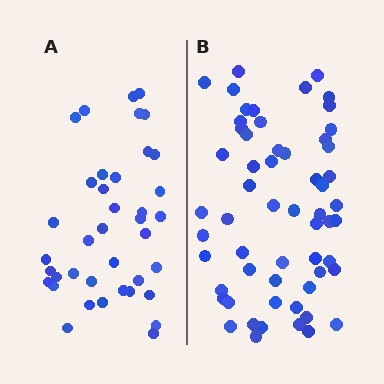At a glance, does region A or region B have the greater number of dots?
Region B (the right region) has more dots.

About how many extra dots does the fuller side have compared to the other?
Region B has approximately 20 more dots than region A.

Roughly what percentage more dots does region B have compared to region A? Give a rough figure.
About 50% more.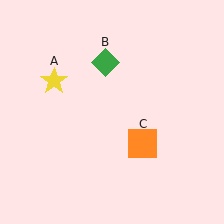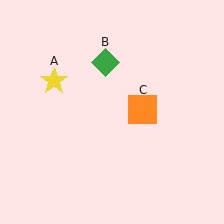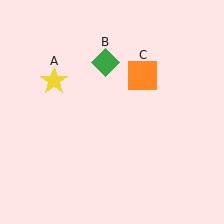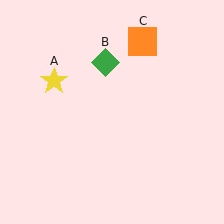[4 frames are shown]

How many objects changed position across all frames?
1 object changed position: orange square (object C).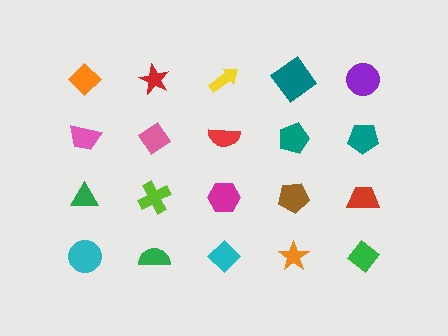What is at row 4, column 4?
An orange star.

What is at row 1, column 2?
A red star.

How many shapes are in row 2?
5 shapes.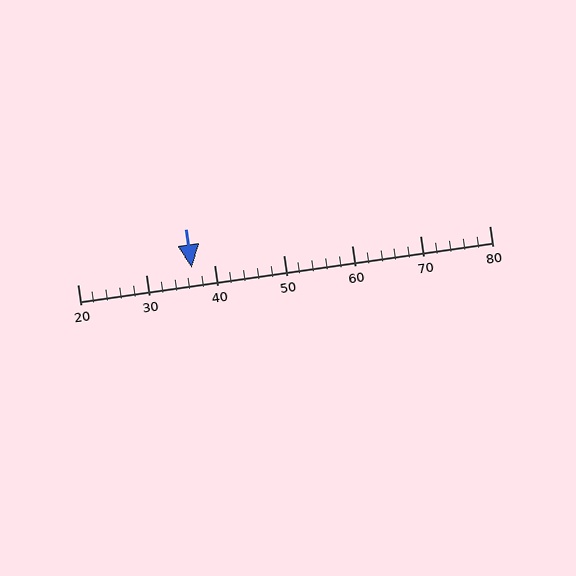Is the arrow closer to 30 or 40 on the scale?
The arrow is closer to 40.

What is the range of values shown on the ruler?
The ruler shows values from 20 to 80.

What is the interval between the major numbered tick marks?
The major tick marks are spaced 10 units apart.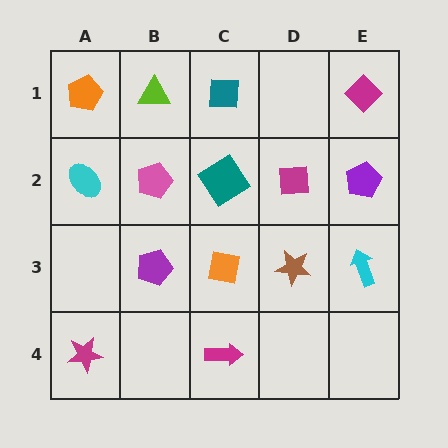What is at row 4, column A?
A magenta star.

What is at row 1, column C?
A teal square.